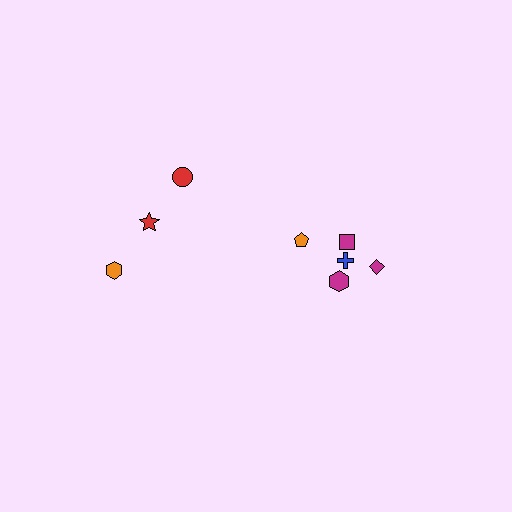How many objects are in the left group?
There are 3 objects.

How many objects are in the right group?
There are 5 objects.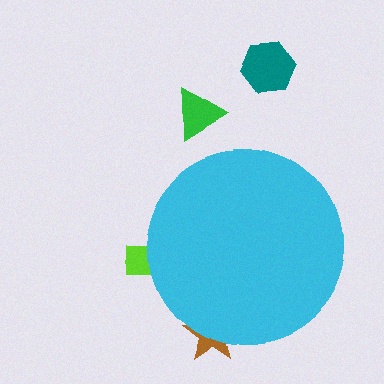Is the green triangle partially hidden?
No, the green triangle is fully visible.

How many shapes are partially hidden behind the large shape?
2 shapes are partially hidden.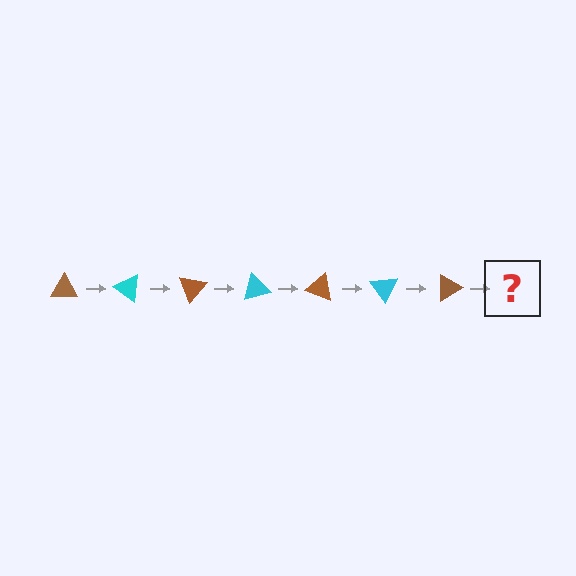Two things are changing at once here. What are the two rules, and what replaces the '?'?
The two rules are that it rotates 35 degrees each step and the color cycles through brown and cyan. The '?' should be a cyan triangle, rotated 245 degrees from the start.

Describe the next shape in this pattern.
It should be a cyan triangle, rotated 245 degrees from the start.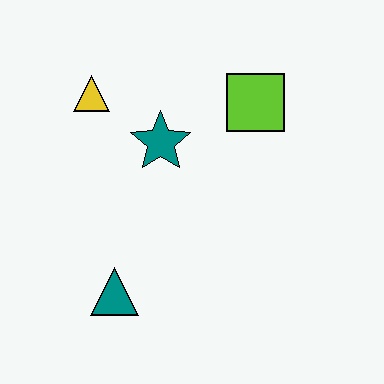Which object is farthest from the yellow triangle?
The teal triangle is farthest from the yellow triangle.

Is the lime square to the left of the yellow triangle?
No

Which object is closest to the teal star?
The yellow triangle is closest to the teal star.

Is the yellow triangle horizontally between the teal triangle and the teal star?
No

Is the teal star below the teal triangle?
No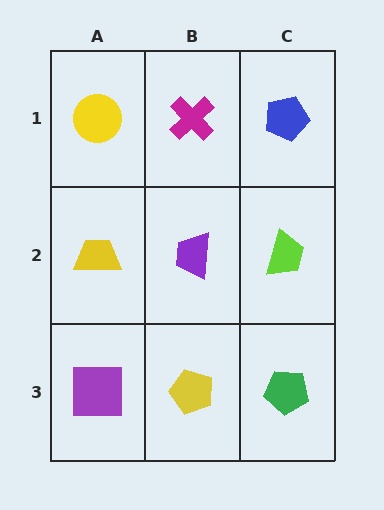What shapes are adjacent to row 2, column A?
A yellow circle (row 1, column A), a purple square (row 3, column A), a purple trapezoid (row 2, column B).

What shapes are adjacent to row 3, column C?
A lime trapezoid (row 2, column C), a yellow pentagon (row 3, column B).